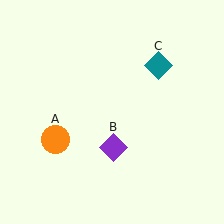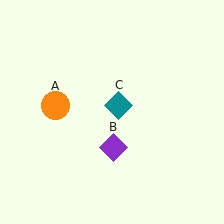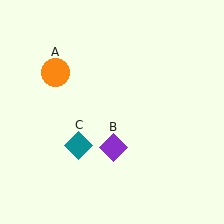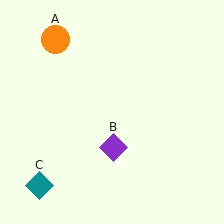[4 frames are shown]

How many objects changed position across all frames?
2 objects changed position: orange circle (object A), teal diamond (object C).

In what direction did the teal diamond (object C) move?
The teal diamond (object C) moved down and to the left.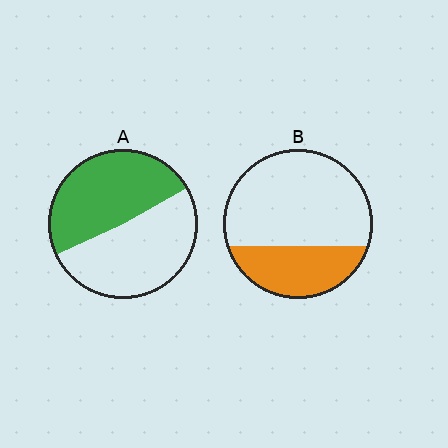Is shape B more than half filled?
No.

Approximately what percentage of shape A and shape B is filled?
A is approximately 50% and B is approximately 30%.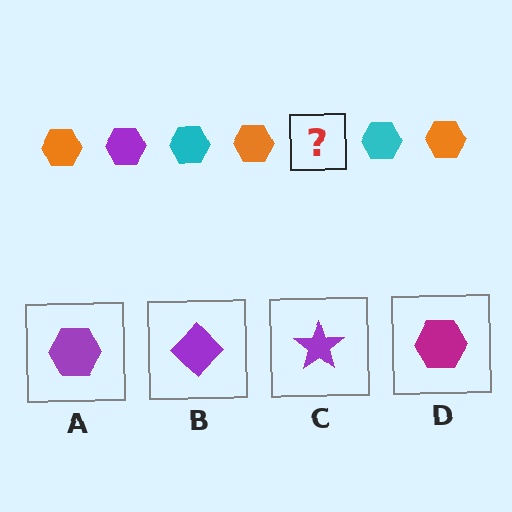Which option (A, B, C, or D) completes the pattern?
A.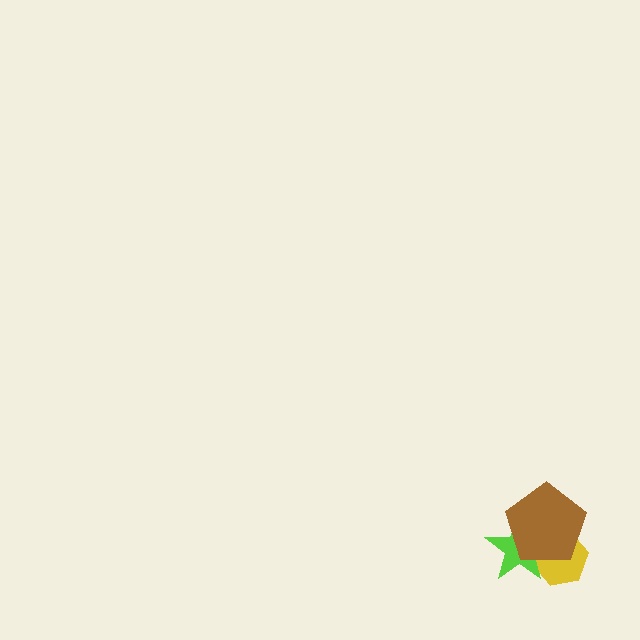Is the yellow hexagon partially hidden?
Yes, it is partially covered by another shape.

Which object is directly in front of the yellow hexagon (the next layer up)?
The lime star is directly in front of the yellow hexagon.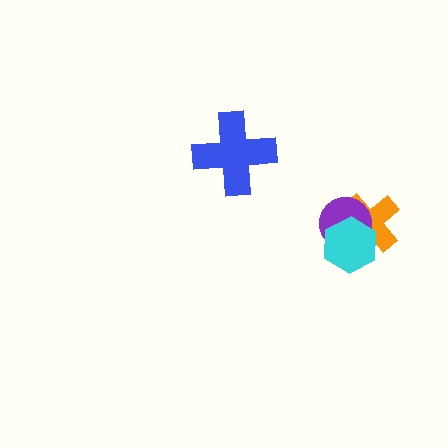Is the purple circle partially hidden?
Yes, it is partially covered by another shape.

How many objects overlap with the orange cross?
2 objects overlap with the orange cross.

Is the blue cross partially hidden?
No, no other shape covers it.